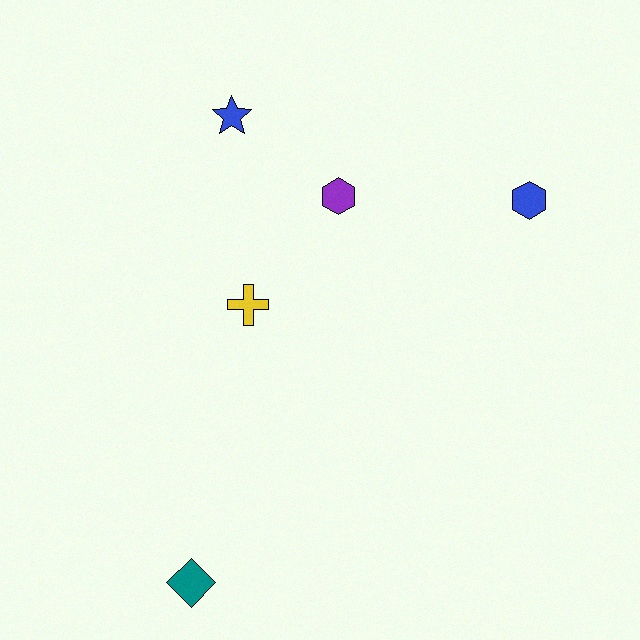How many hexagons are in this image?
There are 2 hexagons.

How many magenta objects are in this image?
There are no magenta objects.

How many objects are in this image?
There are 5 objects.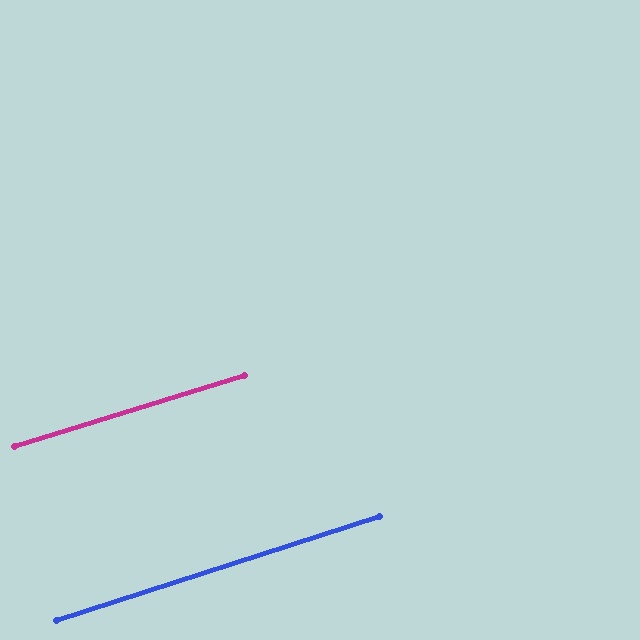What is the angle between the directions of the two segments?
Approximately 1 degree.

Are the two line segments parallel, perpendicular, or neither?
Parallel — their directions differ by only 0.5°.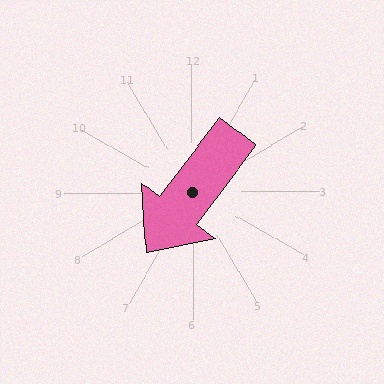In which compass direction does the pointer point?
Southwest.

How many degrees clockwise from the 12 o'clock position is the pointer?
Approximately 218 degrees.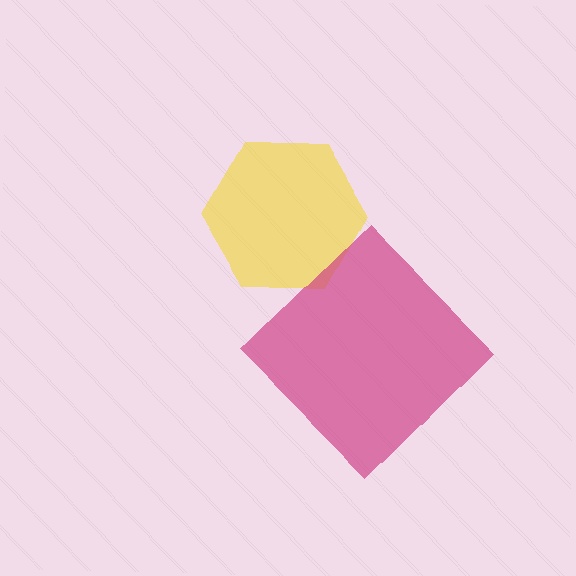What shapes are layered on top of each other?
The layered shapes are: a yellow hexagon, a magenta diamond.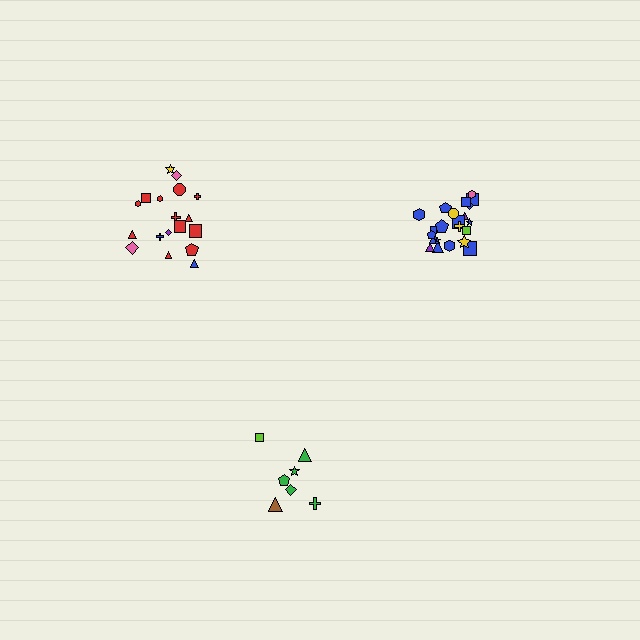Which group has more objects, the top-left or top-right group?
The top-right group.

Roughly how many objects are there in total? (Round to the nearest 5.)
Roughly 45 objects in total.